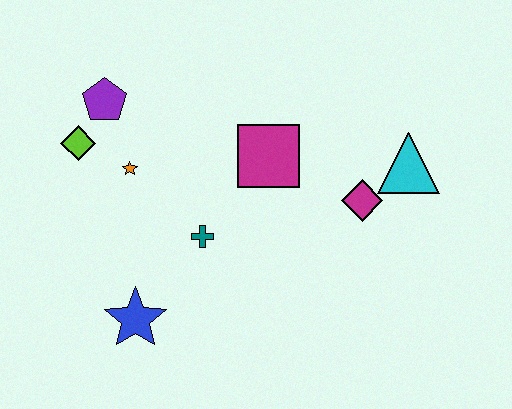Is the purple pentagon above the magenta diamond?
Yes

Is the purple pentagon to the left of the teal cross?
Yes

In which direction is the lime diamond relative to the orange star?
The lime diamond is to the left of the orange star.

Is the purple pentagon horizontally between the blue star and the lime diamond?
Yes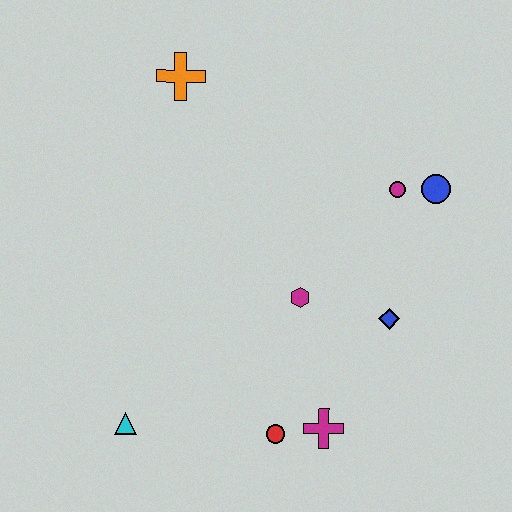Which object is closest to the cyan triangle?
The red circle is closest to the cyan triangle.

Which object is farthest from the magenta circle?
The cyan triangle is farthest from the magenta circle.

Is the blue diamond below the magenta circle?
Yes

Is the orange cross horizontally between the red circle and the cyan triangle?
Yes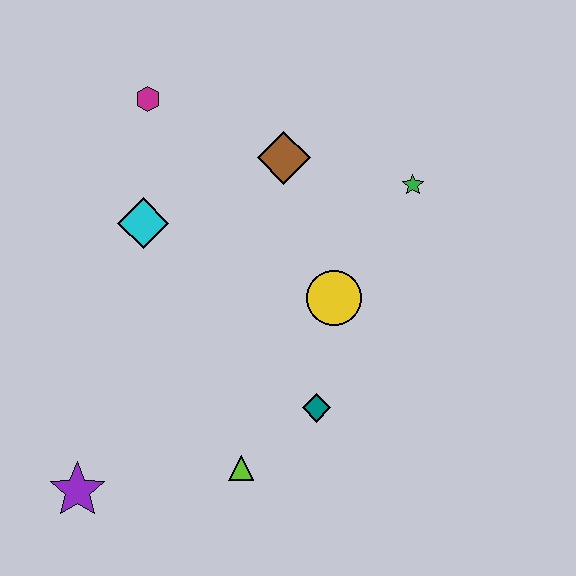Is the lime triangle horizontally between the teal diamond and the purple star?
Yes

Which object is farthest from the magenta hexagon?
The purple star is farthest from the magenta hexagon.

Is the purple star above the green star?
No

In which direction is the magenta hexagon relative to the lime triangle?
The magenta hexagon is above the lime triangle.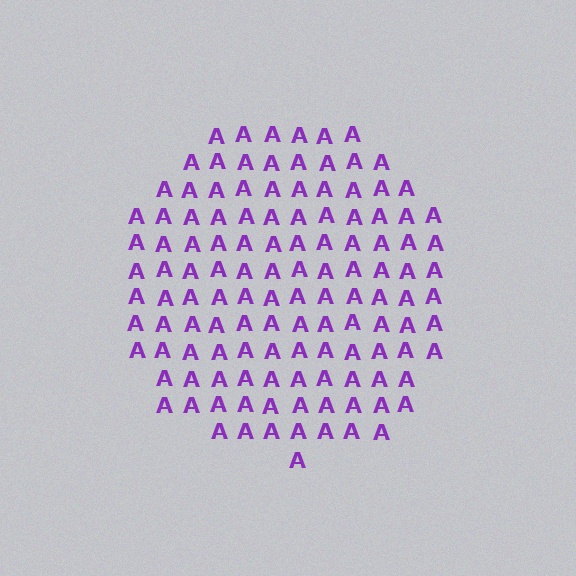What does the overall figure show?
The overall figure shows a circle.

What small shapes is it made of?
It is made of small letter A's.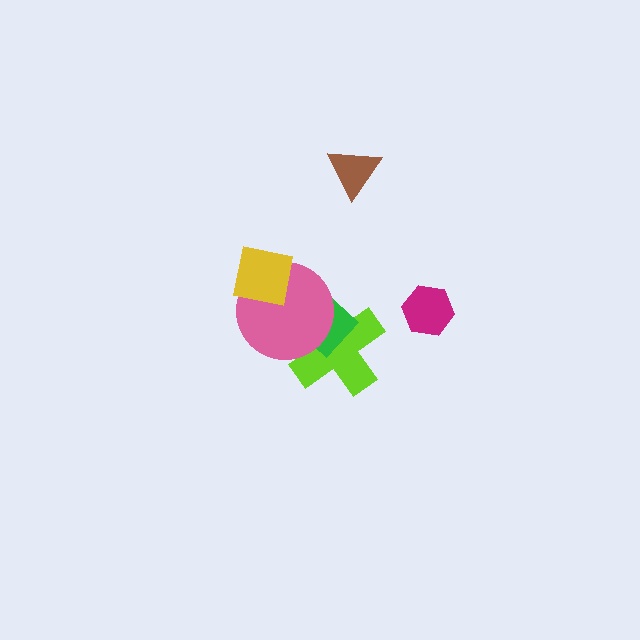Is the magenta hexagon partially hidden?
No, no other shape covers it.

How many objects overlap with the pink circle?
3 objects overlap with the pink circle.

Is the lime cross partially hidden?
Yes, it is partially covered by another shape.